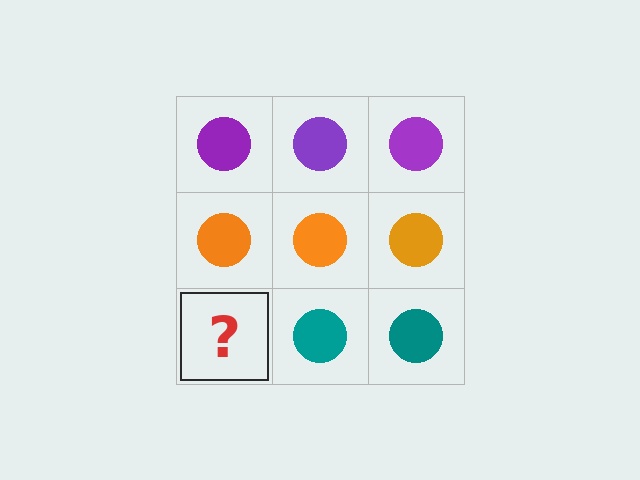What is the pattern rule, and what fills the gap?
The rule is that each row has a consistent color. The gap should be filled with a teal circle.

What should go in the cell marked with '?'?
The missing cell should contain a teal circle.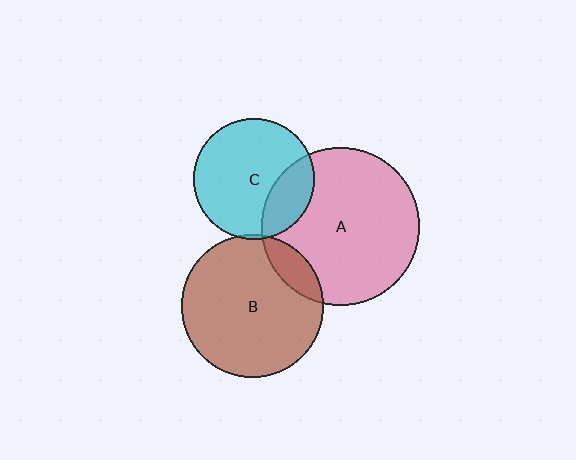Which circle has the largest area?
Circle A (pink).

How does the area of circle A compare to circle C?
Approximately 1.7 times.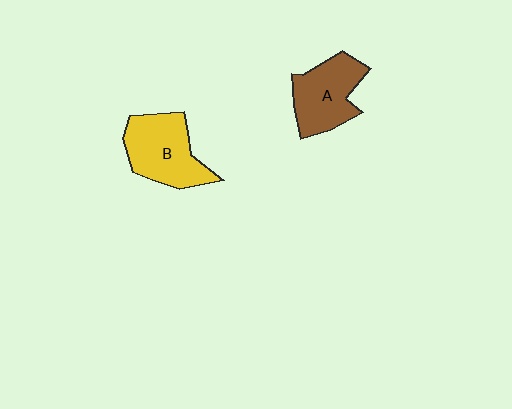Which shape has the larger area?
Shape B (yellow).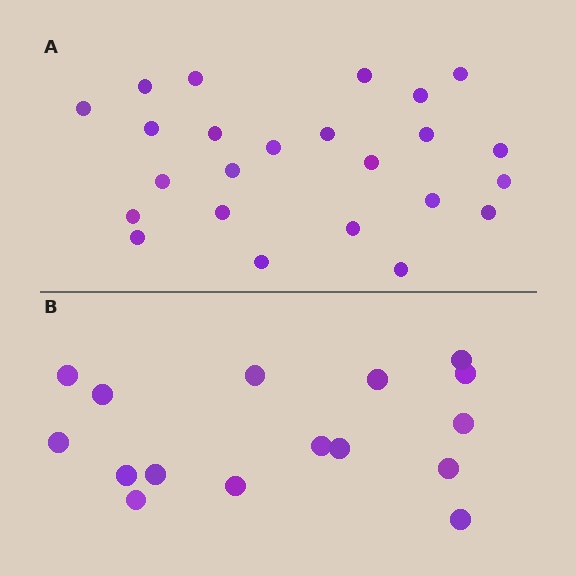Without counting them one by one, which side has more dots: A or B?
Region A (the top region) has more dots.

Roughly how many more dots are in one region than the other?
Region A has roughly 8 or so more dots than region B.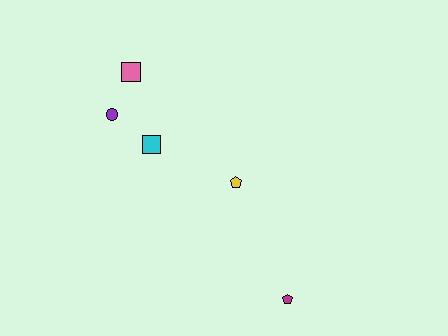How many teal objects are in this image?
There are no teal objects.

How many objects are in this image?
There are 5 objects.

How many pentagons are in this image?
There are 2 pentagons.